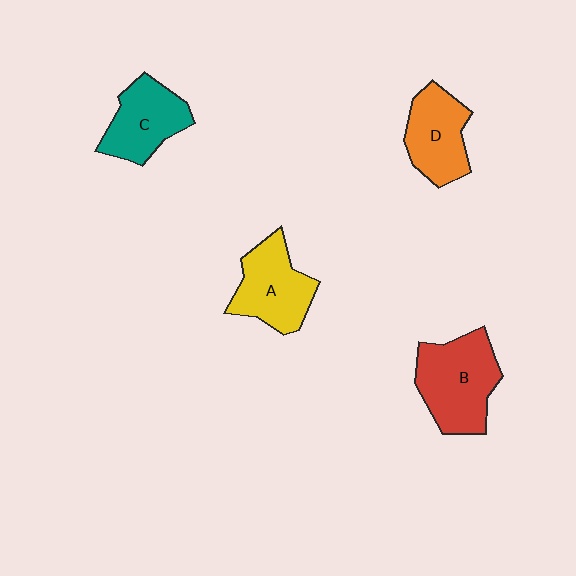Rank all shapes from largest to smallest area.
From largest to smallest: B (red), A (yellow), C (teal), D (orange).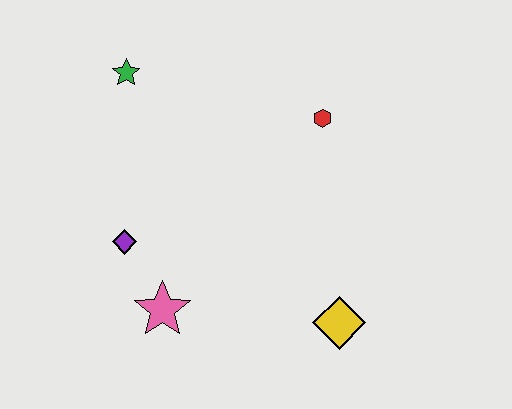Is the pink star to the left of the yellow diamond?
Yes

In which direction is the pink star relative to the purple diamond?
The pink star is below the purple diamond.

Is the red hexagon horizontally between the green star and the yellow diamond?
Yes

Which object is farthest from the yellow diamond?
The green star is farthest from the yellow diamond.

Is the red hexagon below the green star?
Yes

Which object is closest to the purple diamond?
The pink star is closest to the purple diamond.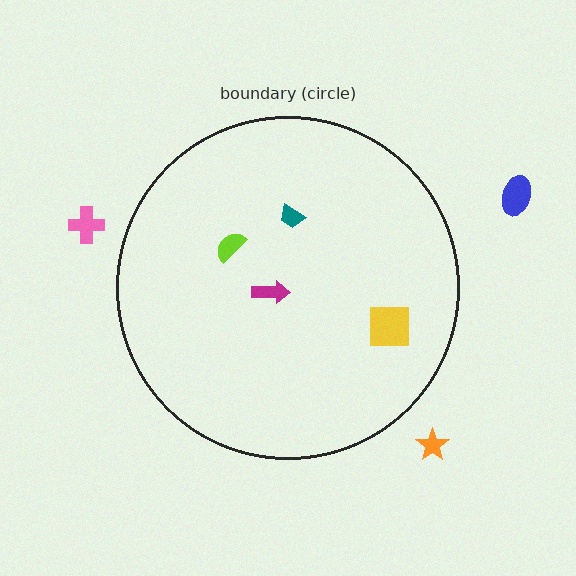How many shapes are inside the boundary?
4 inside, 3 outside.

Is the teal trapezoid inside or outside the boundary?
Inside.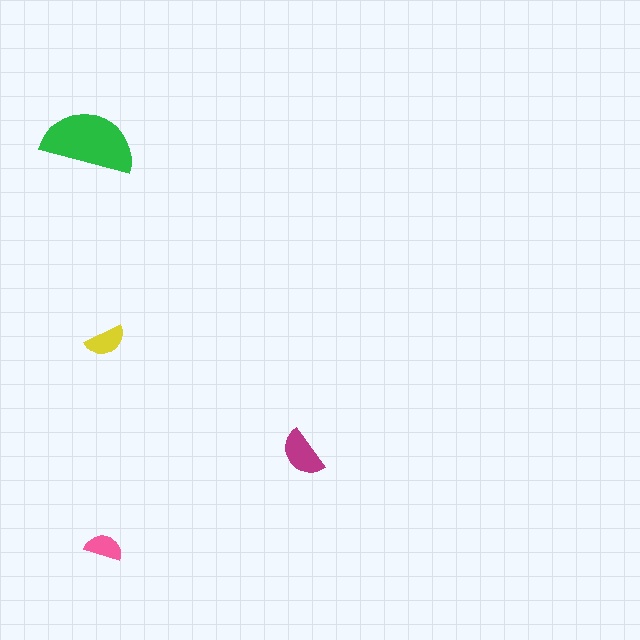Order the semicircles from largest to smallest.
the green one, the magenta one, the yellow one, the pink one.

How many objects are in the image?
There are 4 objects in the image.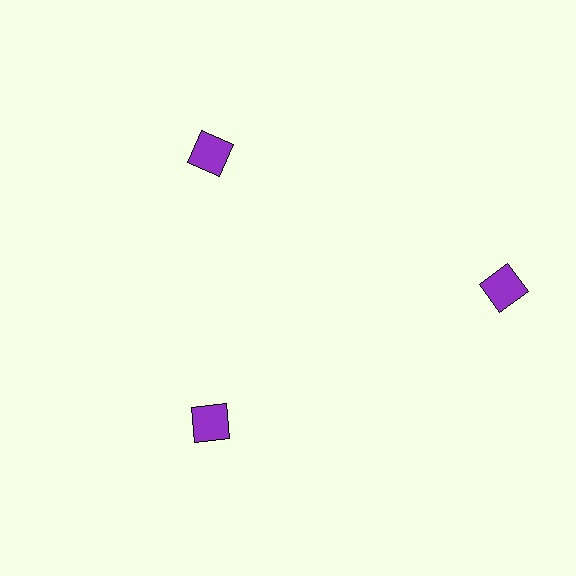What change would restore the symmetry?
The symmetry would be restored by moving it inward, back onto the ring so that all 3 diamonds sit at equal angles and equal distance from the center.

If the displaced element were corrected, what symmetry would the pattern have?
It would have 3-fold rotational symmetry — the pattern would map onto itself every 120 degrees.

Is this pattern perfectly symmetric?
No. The 3 purple diamonds are arranged in a ring, but one element near the 3 o'clock position is pushed outward from the center, breaking the 3-fold rotational symmetry.